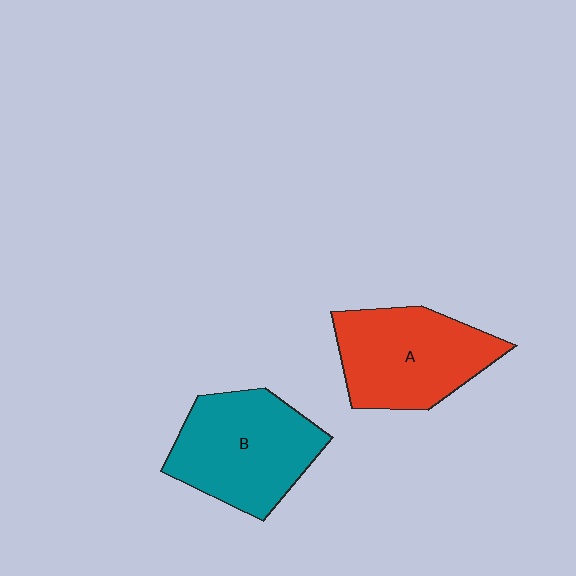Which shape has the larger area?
Shape B (teal).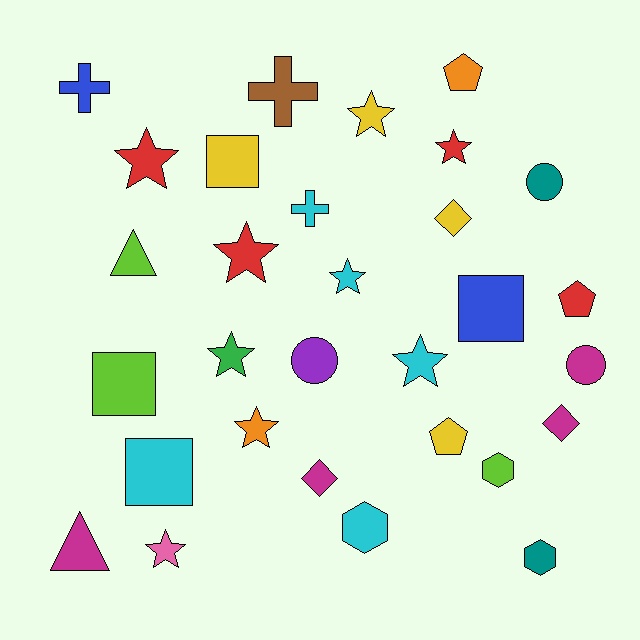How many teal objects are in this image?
There are 2 teal objects.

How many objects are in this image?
There are 30 objects.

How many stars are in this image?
There are 9 stars.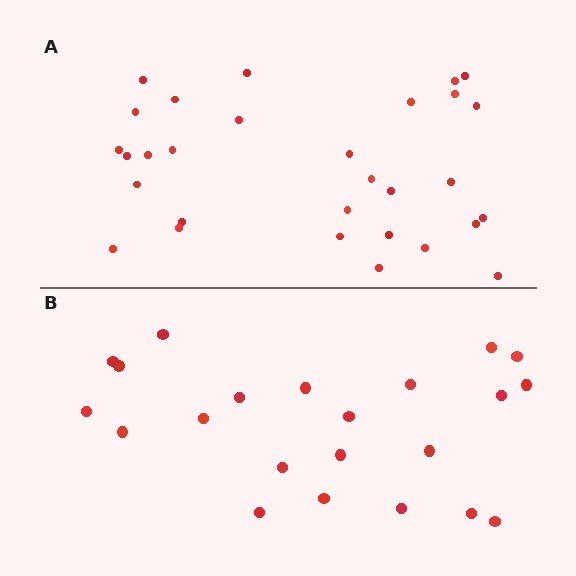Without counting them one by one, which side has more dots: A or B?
Region A (the top region) has more dots.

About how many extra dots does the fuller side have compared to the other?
Region A has roughly 8 or so more dots than region B.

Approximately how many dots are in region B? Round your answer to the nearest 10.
About 20 dots. (The exact count is 22, which rounds to 20.)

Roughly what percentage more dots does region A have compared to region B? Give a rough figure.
About 35% more.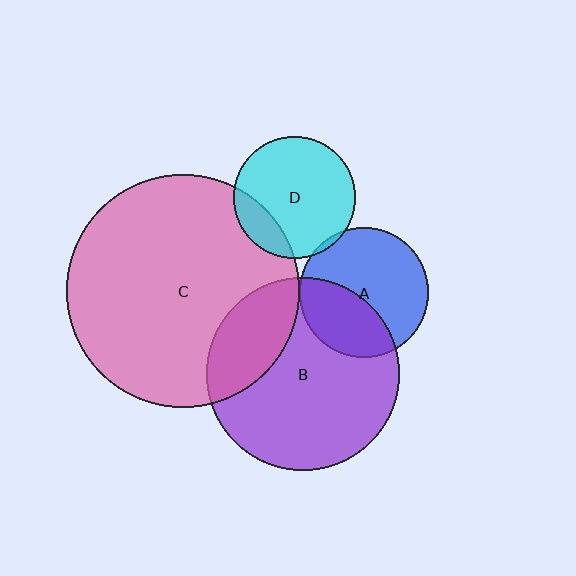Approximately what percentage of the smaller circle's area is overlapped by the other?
Approximately 40%.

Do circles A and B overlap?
Yes.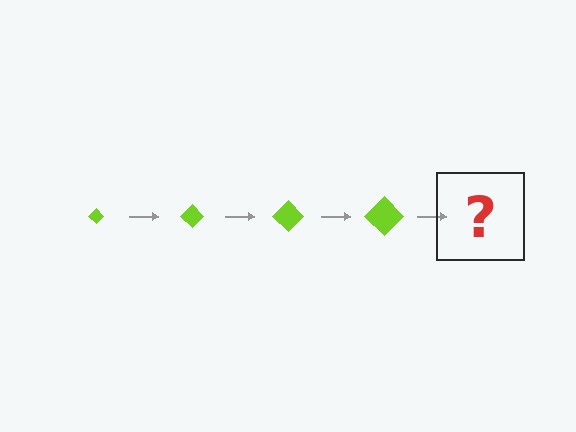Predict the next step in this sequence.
The next step is a lime diamond, larger than the previous one.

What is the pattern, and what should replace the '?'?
The pattern is that the diamond gets progressively larger each step. The '?' should be a lime diamond, larger than the previous one.